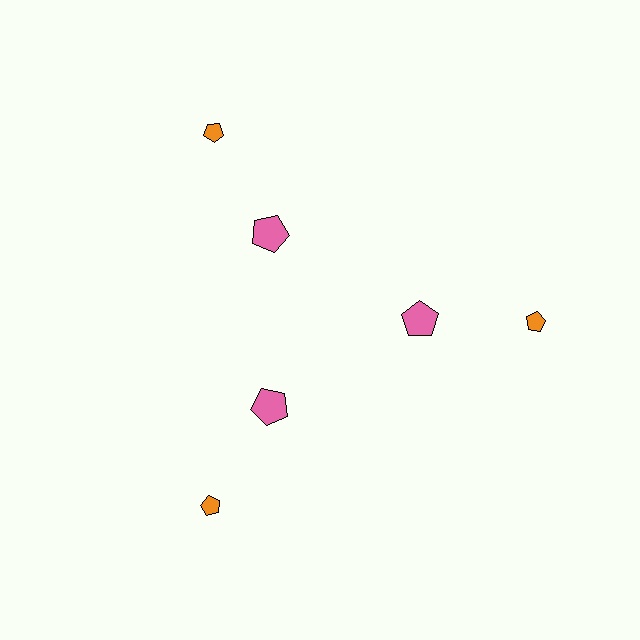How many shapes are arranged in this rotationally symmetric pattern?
There are 6 shapes, arranged in 3 groups of 2.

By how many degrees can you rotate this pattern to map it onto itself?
The pattern maps onto itself every 120 degrees of rotation.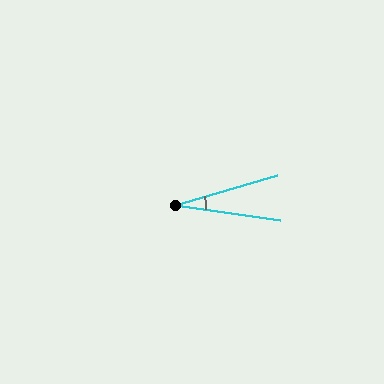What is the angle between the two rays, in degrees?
Approximately 25 degrees.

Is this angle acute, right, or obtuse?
It is acute.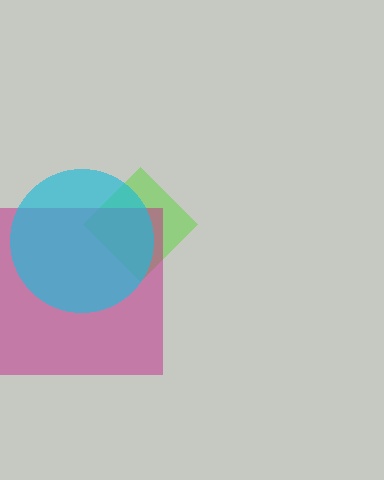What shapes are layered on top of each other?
The layered shapes are: a lime diamond, a magenta square, a cyan circle.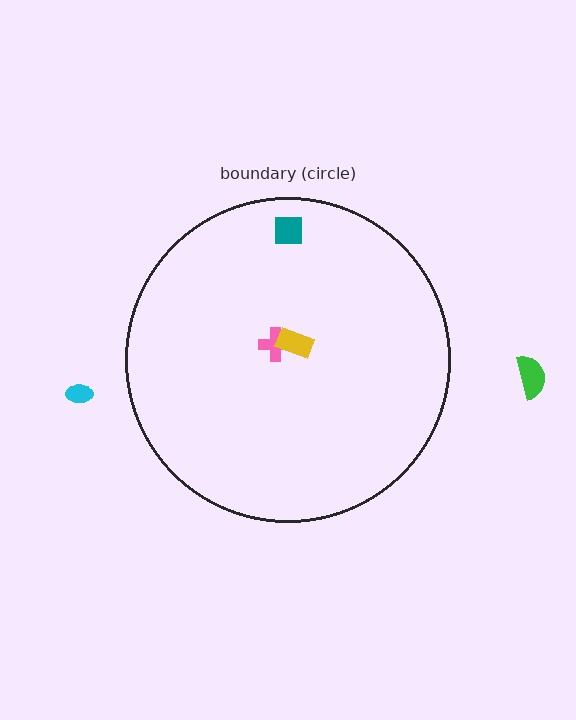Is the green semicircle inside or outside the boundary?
Outside.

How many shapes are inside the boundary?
3 inside, 2 outside.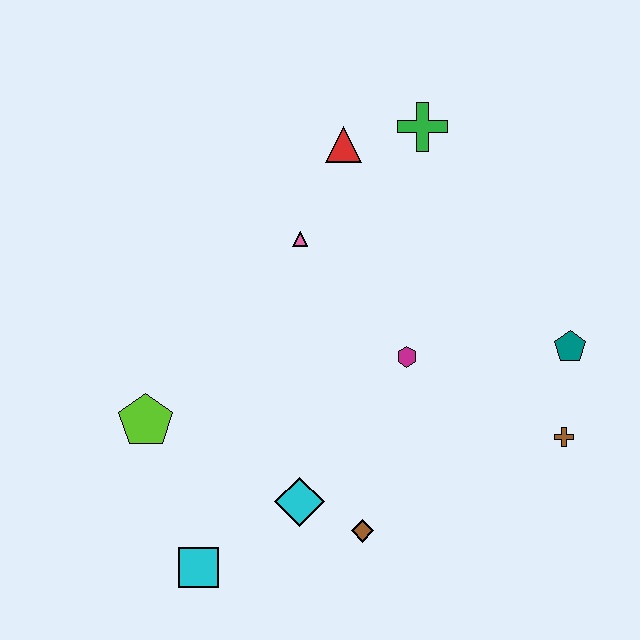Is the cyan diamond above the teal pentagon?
No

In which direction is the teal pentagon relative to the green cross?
The teal pentagon is below the green cross.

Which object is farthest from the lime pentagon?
The teal pentagon is farthest from the lime pentagon.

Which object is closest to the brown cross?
The teal pentagon is closest to the brown cross.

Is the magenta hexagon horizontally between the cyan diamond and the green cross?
Yes